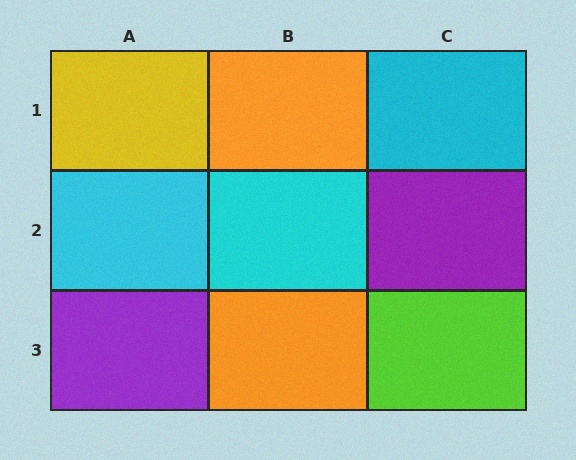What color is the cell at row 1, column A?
Yellow.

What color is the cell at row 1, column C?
Cyan.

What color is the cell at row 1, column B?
Orange.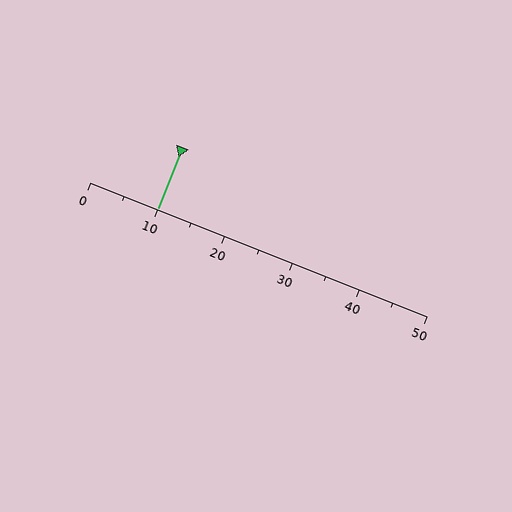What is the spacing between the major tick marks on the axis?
The major ticks are spaced 10 apart.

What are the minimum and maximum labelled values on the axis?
The axis runs from 0 to 50.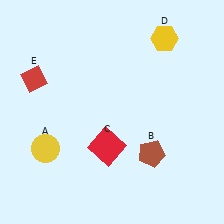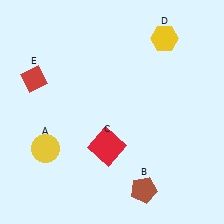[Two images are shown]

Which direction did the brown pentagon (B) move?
The brown pentagon (B) moved down.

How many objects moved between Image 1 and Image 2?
1 object moved between the two images.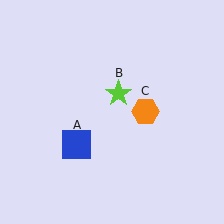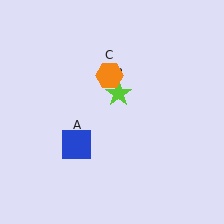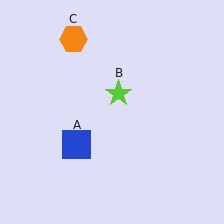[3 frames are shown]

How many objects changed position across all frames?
1 object changed position: orange hexagon (object C).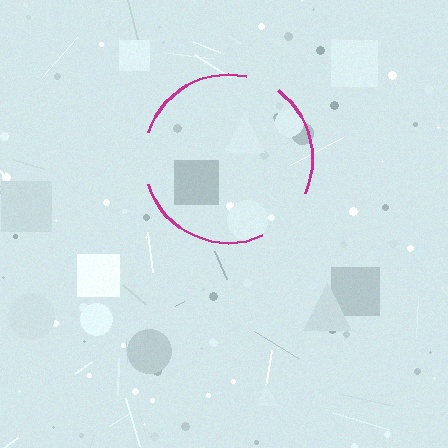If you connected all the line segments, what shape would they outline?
They would outline a circle.